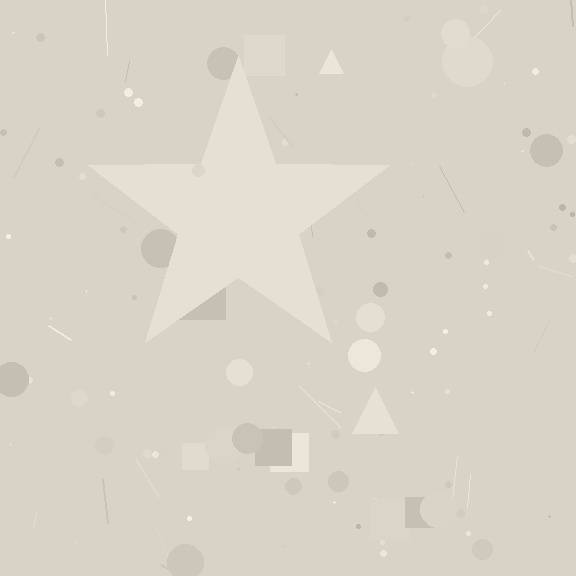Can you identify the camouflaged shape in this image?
The camouflaged shape is a star.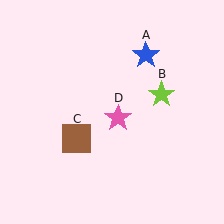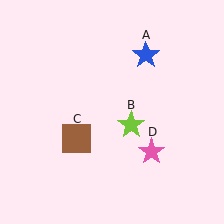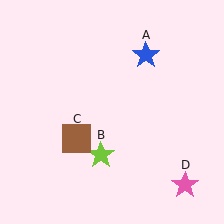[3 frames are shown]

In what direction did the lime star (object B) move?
The lime star (object B) moved down and to the left.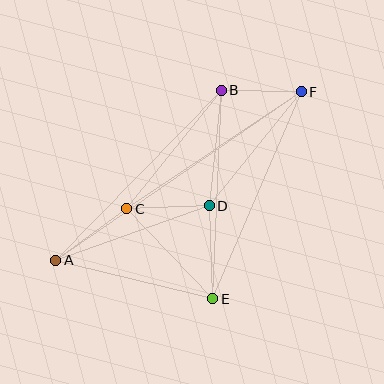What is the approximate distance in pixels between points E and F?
The distance between E and F is approximately 225 pixels.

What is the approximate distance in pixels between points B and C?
The distance between B and C is approximately 151 pixels.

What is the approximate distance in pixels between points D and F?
The distance between D and F is approximately 147 pixels.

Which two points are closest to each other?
Points B and F are closest to each other.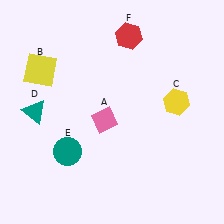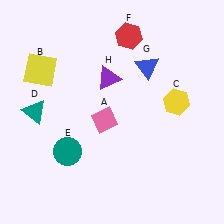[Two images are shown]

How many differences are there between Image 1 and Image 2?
There are 2 differences between the two images.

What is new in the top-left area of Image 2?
A purple triangle (H) was added in the top-left area of Image 2.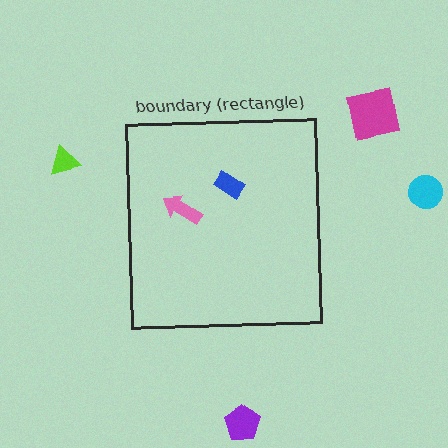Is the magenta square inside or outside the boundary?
Outside.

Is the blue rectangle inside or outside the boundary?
Inside.